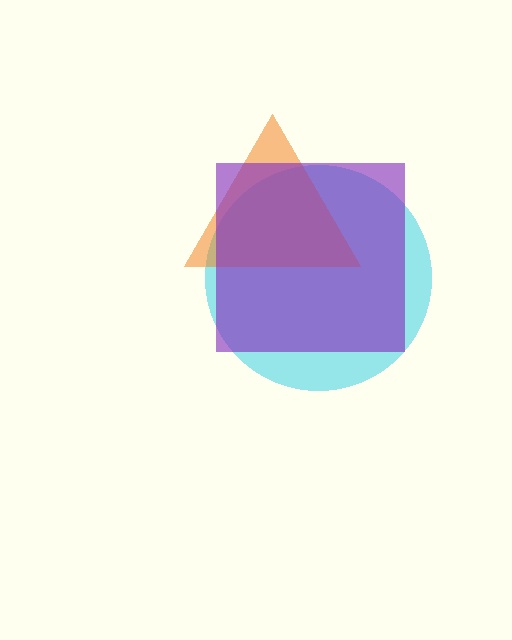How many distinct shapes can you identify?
There are 3 distinct shapes: a cyan circle, an orange triangle, a purple square.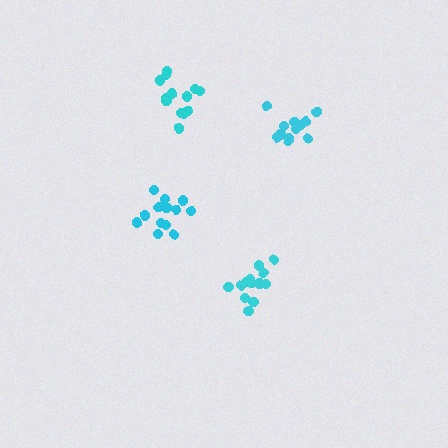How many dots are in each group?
Group 1: 14 dots, Group 2: 13 dots, Group 3: 13 dots, Group 4: 13 dots (53 total).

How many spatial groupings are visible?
There are 4 spatial groupings.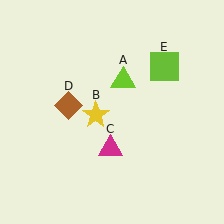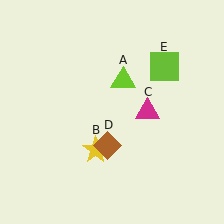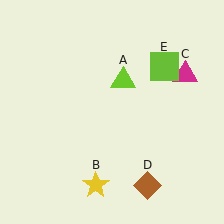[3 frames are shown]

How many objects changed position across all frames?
3 objects changed position: yellow star (object B), magenta triangle (object C), brown diamond (object D).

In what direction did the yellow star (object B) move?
The yellow star (object B) moved down.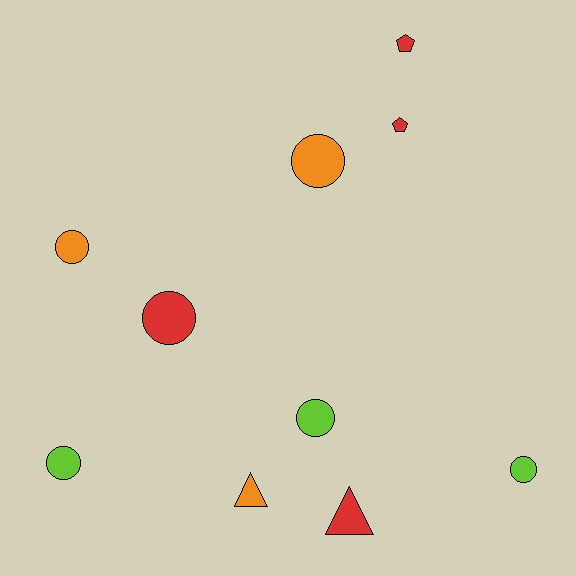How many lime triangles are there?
There are no lime triangles.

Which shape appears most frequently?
Circle, with 6 objects.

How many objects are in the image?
There are 10 objects.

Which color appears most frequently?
Red, with 4 objects.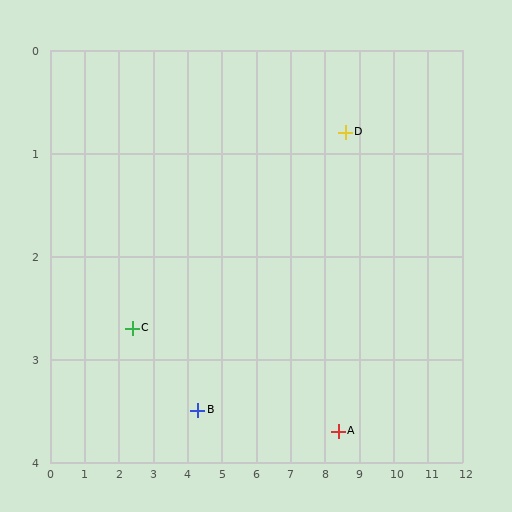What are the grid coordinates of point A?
Point A is at approximately (8.4, 3.7).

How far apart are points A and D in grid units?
Points A and D are about 2.9 grid units apart.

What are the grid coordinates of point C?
Point C is at approximately (2.4, 2.7).